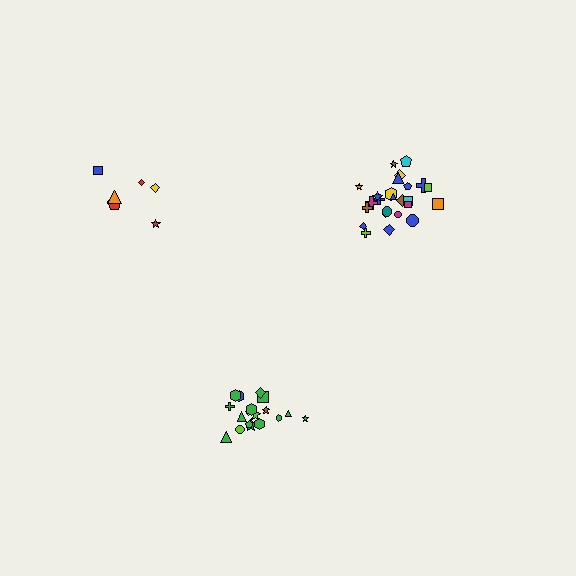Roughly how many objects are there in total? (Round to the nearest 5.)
Roughly 50 objects in total.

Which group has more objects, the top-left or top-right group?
The top-right group.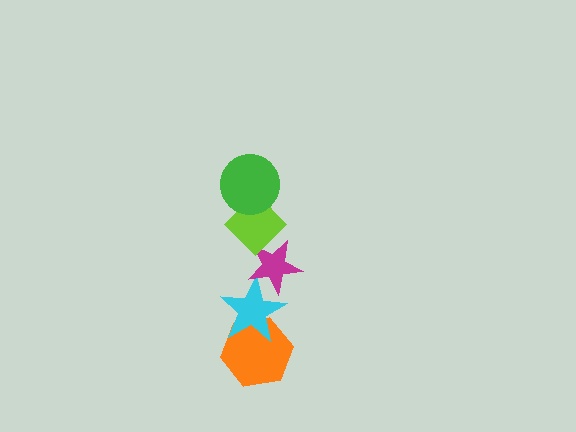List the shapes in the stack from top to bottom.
From top to bottom: the green circle, the lime diamond, the magenta star, the cyan star, the orange hexagon.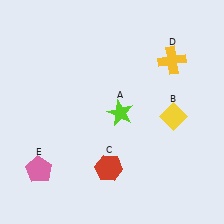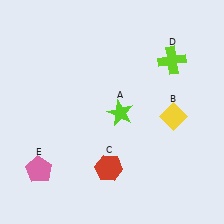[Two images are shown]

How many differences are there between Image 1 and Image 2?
There is 1 difference between the two images.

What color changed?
The cross (D) changed from yellow in Image 1 to lime in Image 2.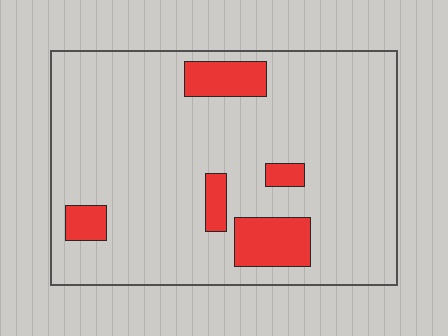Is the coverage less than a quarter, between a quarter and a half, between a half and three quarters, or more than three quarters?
Less than a quarter.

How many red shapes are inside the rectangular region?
5.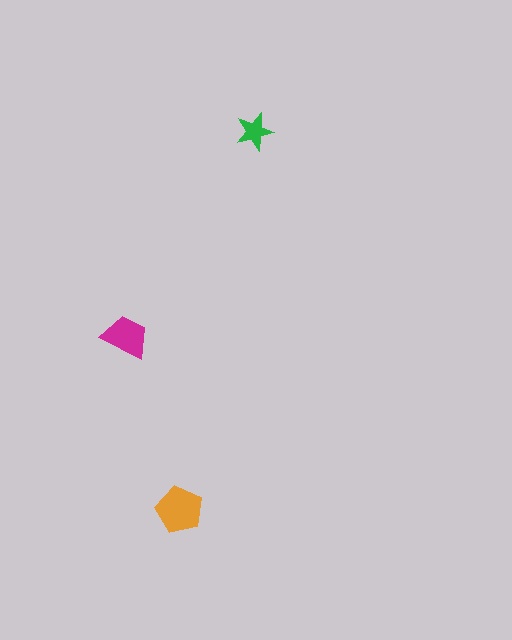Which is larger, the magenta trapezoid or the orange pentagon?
The orange pentagon.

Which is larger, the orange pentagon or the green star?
The orange pentagon.